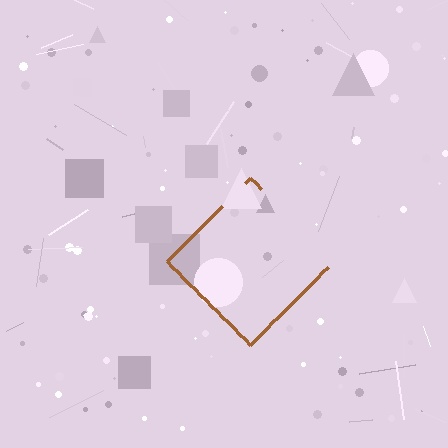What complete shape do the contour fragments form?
The contour fragments form a diamond.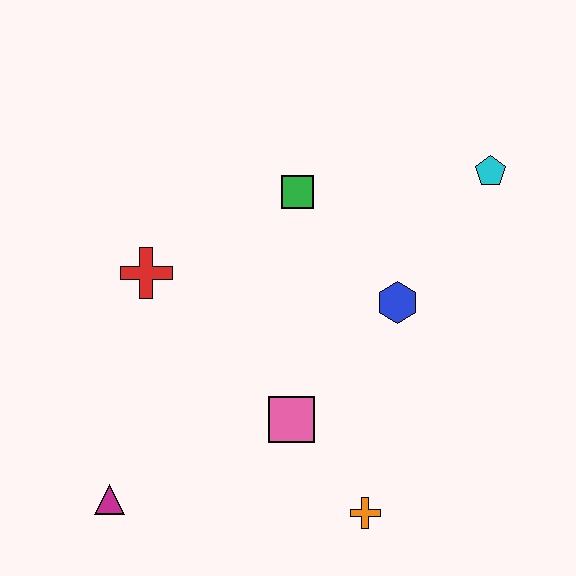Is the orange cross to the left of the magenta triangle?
No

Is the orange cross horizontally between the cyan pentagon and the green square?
Yes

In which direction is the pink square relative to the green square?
The pink square is below the green square.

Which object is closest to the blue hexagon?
The green square is closest to the blue hexagon.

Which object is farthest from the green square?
The magenta triangle is farthest from the green square.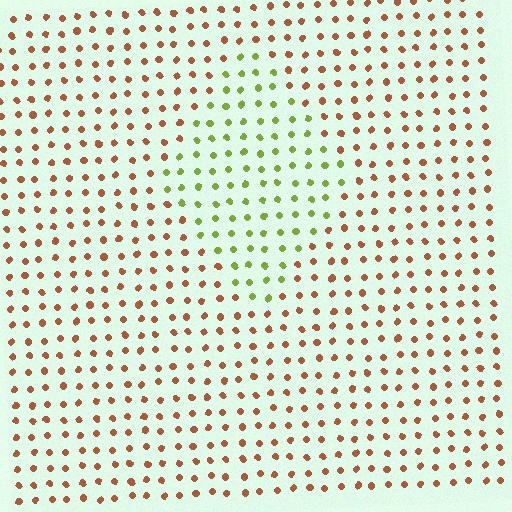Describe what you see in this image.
The image is filled with small brown elements in a uniform arrangement. A diamond-shaped region is visible where the elements are tinted to a slightly different hue, forming a subtle color boundary.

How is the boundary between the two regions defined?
The boundary is defined purely by a slight shift in hue (about 67 degrees). Spacing, size, and orientation are identical on both sides.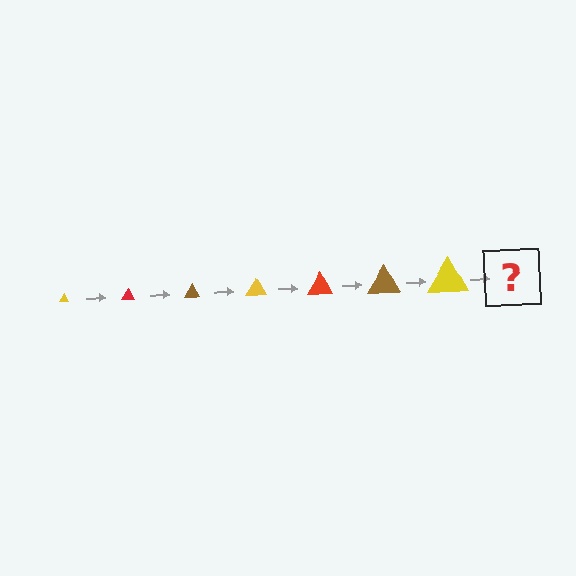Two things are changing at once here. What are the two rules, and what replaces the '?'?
The two rules are that the triangle grows larger each step and the color cycles through yellow, red, and brown. The '?' should be a red triangle, larger than the previous one.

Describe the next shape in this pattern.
It should be a red triangle, larger than the previous one.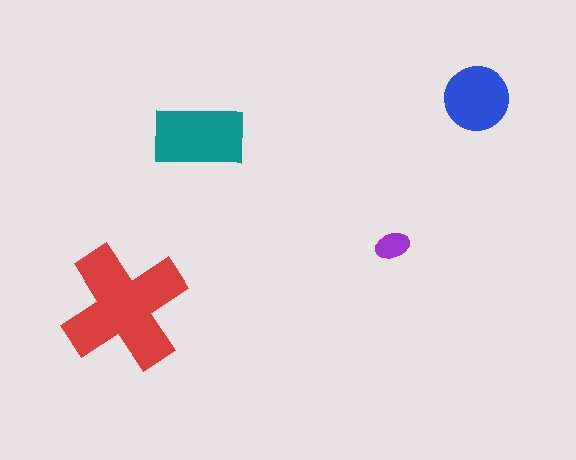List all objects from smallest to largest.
The purple ellipse, the blue circle, the teal rectangle, the red cross.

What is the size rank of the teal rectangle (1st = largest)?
2nd.